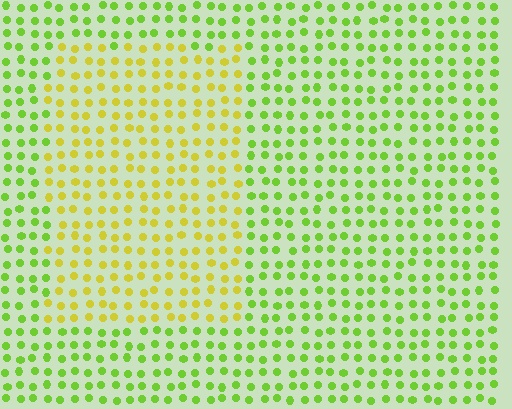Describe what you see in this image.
The image is filled with small lime elements in a uniform arrangement. A rectangle-shaped region is visible where the elements are tinted to a slightly different hue, forming a subtle color boundary.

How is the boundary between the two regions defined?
The boundary is defined purely by a slight shift in hue (about 38 degrees). Spacing, size, and orientation are identical on both sides.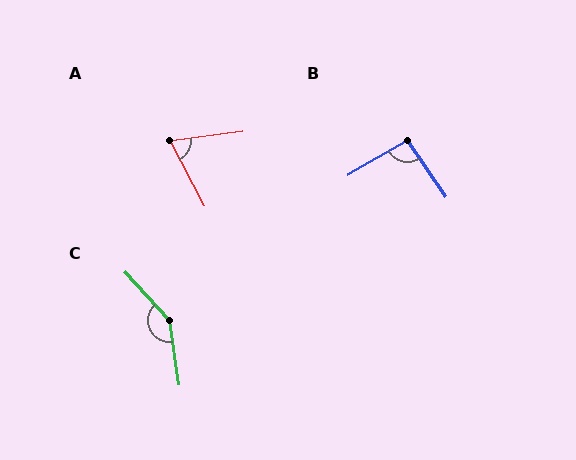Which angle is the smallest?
A, at approximately 69 degrees.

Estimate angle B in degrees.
Approximately 94 degrees.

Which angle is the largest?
C, at approximately 146 degrees.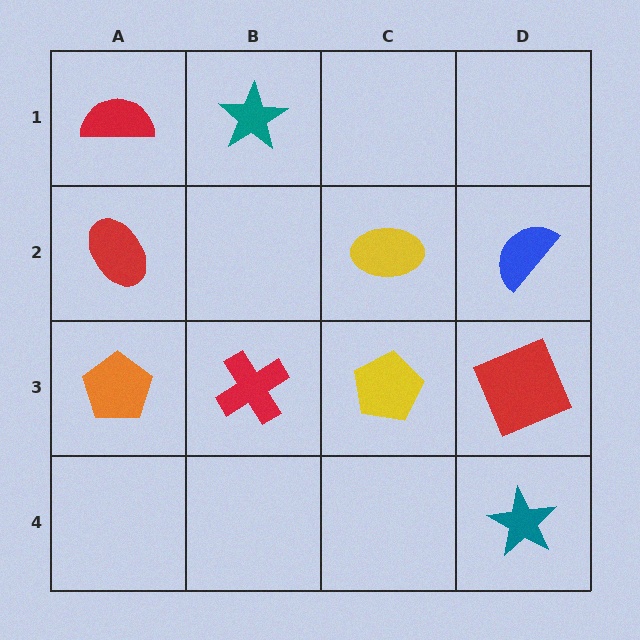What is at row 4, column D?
A teal star.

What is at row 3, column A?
An orange pentagon.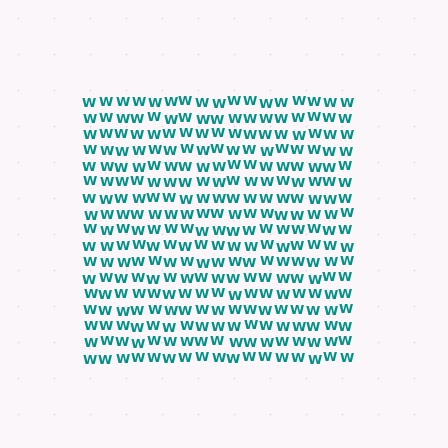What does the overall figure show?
The overall figure shows a square.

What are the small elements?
The small elements are letter W's.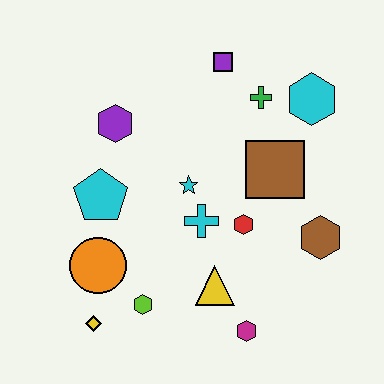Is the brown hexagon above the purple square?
No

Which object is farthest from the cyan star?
The yellow diamond is farthest from the cyan star.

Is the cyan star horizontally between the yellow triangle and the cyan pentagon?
Yes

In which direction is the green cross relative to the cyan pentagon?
The green cross is to the right of the cyan pentagon.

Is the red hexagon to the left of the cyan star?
No